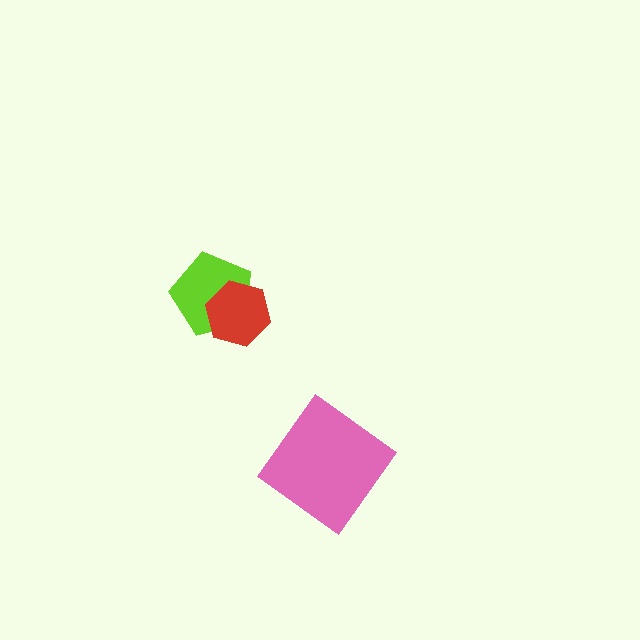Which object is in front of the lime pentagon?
The red hexagon is in front of the lime pentagon.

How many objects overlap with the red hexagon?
1 object overlaps with the red hexagon.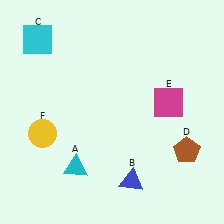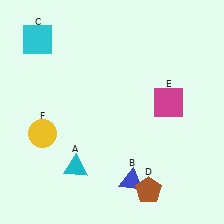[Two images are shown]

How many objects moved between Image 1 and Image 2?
1 object moved between the two images.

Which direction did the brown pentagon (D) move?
The brown pentagon (D) moved down.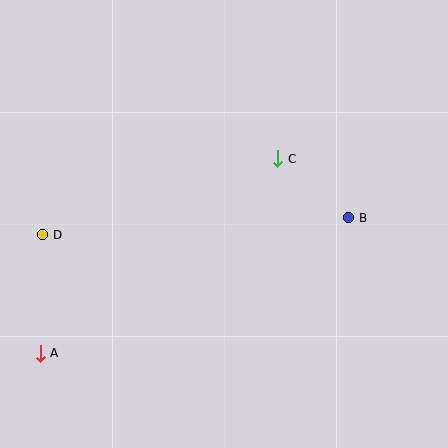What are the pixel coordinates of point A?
Point A is at (40, 353).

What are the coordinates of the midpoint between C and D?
The midpoint between C and D is at (160, 197).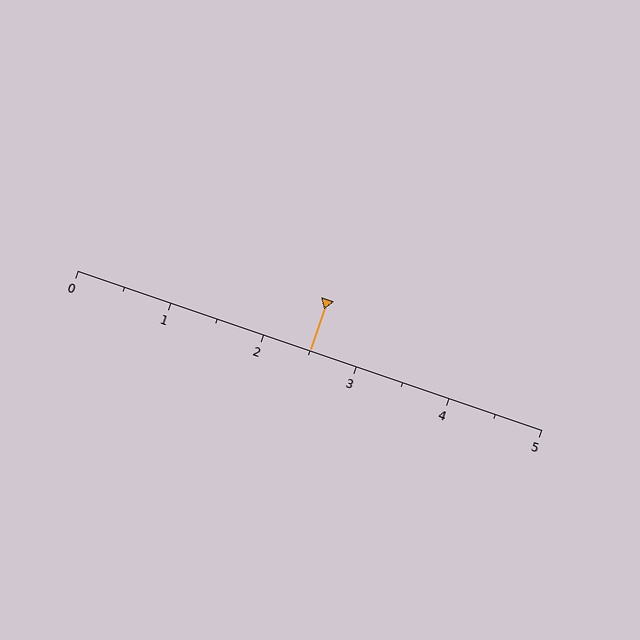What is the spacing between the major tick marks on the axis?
The major ticks are spaced 1 apart.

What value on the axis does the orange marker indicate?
The marker indicates approximately 2.5.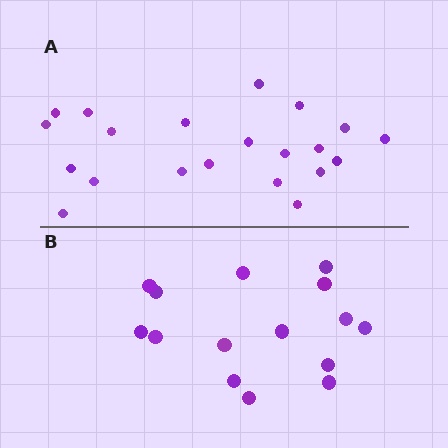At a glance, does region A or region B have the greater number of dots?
Region A (the top region) has more dots.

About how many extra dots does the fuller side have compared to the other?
Region A has about 6 more dots than region B.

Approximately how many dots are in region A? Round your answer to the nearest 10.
About 20 dots. (The exact count is 21, which rounds to 20.)